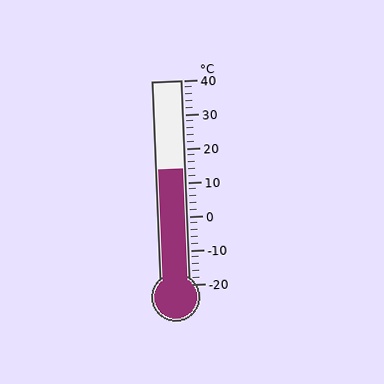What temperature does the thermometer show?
The thermometer shows approximately 14°C.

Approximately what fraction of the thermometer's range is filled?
The thermometer is filled to approximately 55% of its range.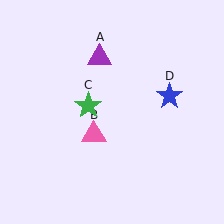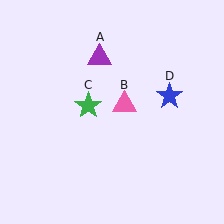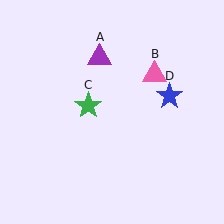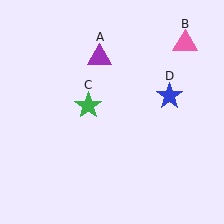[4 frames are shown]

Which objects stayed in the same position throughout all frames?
Purple triangle (object A) and green star (object C) and blue star (object D) remained stationary.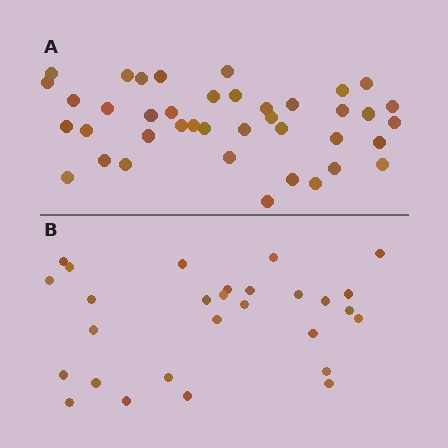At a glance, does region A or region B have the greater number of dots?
Region A (the top region) has more dots.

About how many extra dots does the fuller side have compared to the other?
Region A has roughly 12 or so more dots than region B.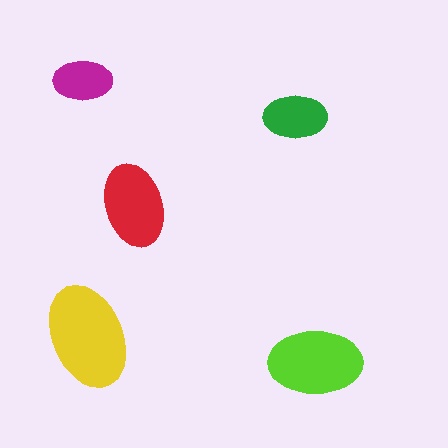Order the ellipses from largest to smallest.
the yellow one, the lime one, the red one, the green one, the magenta one.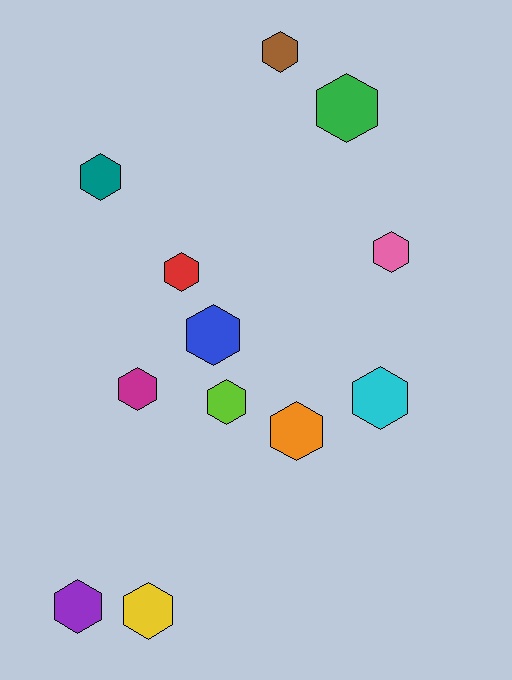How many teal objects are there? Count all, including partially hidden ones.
There is 1 teal object.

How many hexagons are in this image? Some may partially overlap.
There are 12 hexagons.